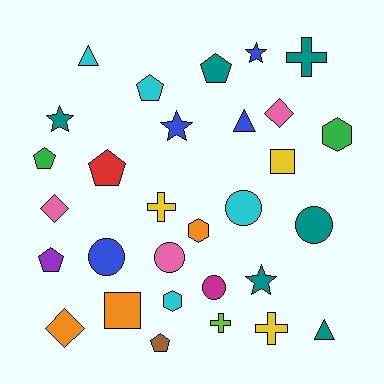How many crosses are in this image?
There are 4 crosses.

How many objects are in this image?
There are 30 objects.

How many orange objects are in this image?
There are 3 orange objects.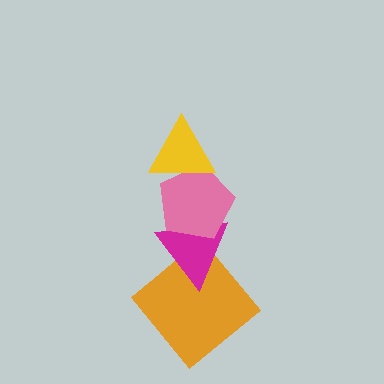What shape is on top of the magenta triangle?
The pink pentagon is on top of the magenta triangle.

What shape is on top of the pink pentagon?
The yellow triangle is on top of the pink pentagon.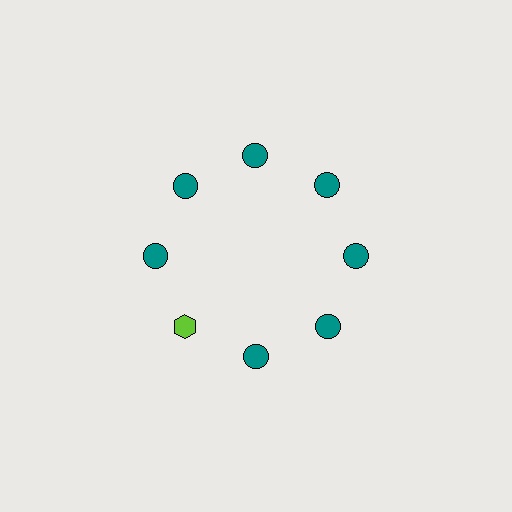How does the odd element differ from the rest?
It differs in both color (lime instead of teal) and shape (hexagon instead of circle).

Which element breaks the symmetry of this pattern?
The lime hexagon at roughly the 8 o'clock position breaks the symmetry. All other shapes are teal circles.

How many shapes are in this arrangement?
There are 8 shapes arranged in a ring pattern.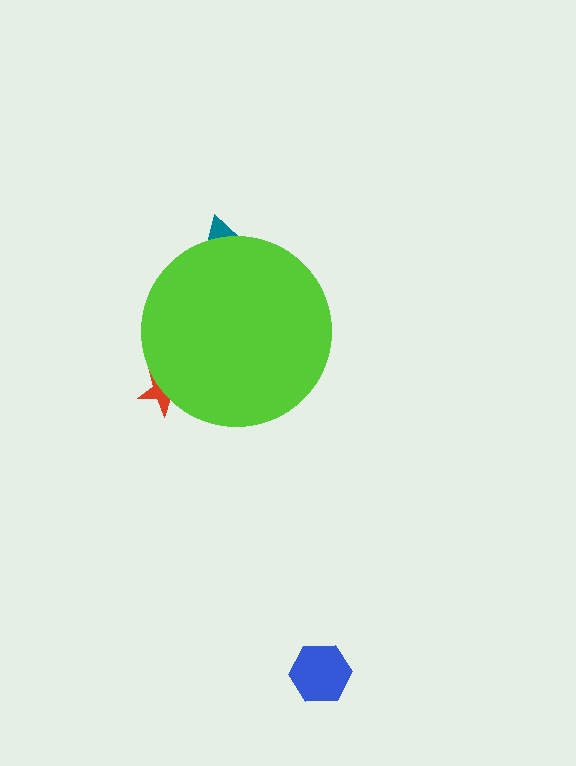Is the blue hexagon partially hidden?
No, the blue hexagon is fully visible.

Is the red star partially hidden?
Yes, the red star is partially hidden behind the lime circle.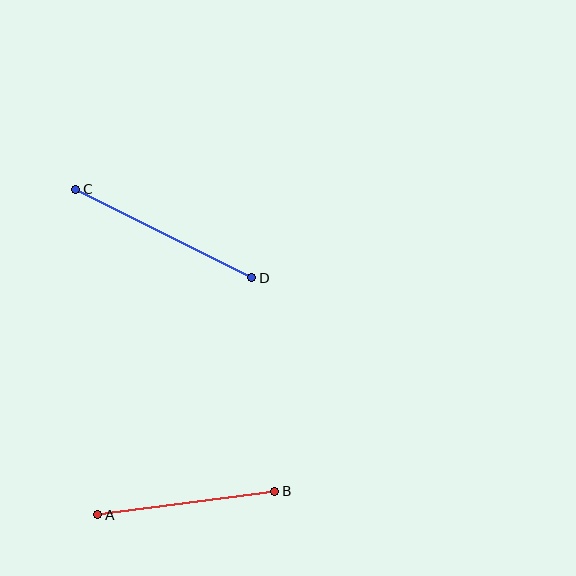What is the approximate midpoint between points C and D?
The midpoint is at approximately (164, 233) pixels.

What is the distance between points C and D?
The distance is approximately 197 pixels.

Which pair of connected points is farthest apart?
Points C and D are farthest apart.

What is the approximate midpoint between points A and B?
The midpoint is at approximately (186, 503) pixels.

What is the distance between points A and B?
The distance is approximately 178 pixels.